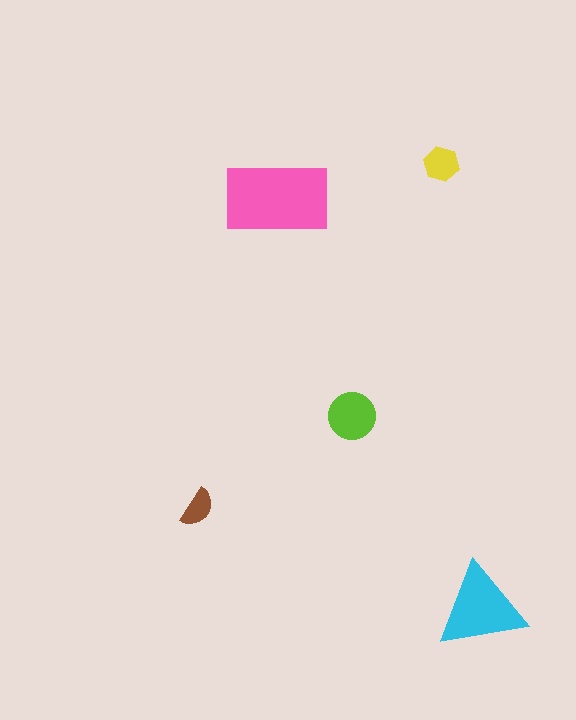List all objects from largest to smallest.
The pink rectangle, the cyan triangle, the lime circle, the yellow hexagon, the brown semicircle.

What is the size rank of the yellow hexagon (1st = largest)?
4th.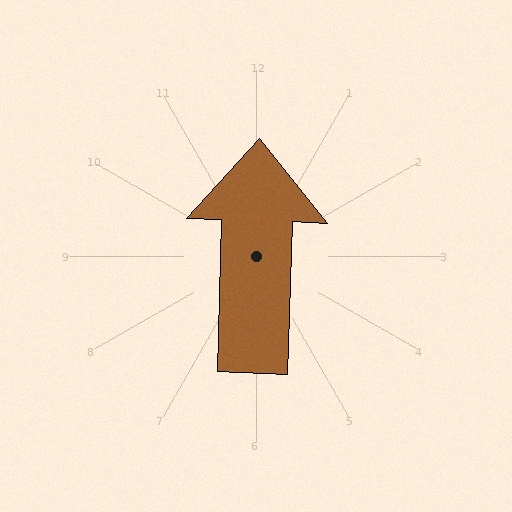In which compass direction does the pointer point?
North.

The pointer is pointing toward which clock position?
Roughly 12 o'clock.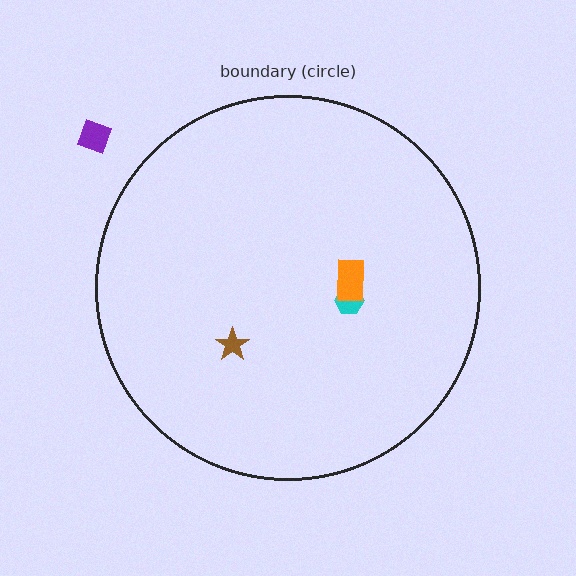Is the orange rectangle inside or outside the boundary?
Inside.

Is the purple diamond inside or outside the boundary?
Outside.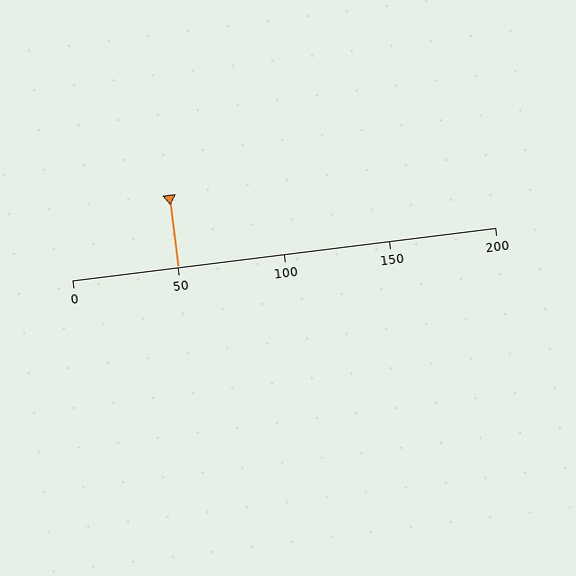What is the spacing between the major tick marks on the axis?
The major ticks are spaced 50 apart.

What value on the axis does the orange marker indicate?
The marker indicates approximately 50.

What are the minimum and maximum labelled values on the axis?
The axis runs from 0 to 200.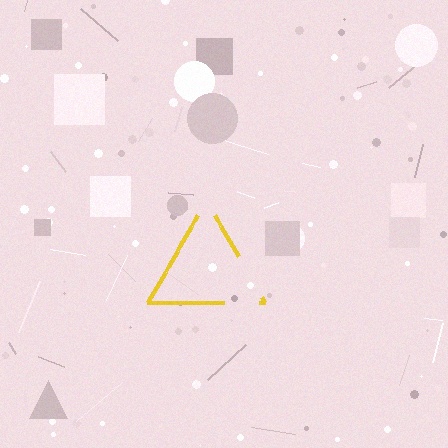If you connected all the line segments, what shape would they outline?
They would outline a triangle.